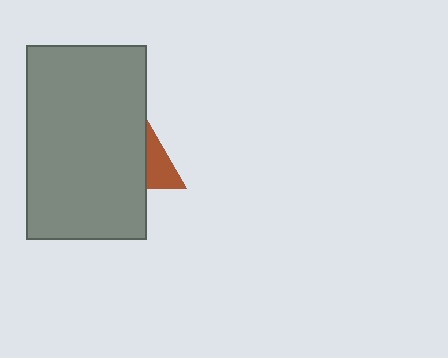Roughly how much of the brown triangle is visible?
A small part of it is visible (roughly 32%).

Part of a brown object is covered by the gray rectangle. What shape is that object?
It is a triangle.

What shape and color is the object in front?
The object in front is a gray rectangle.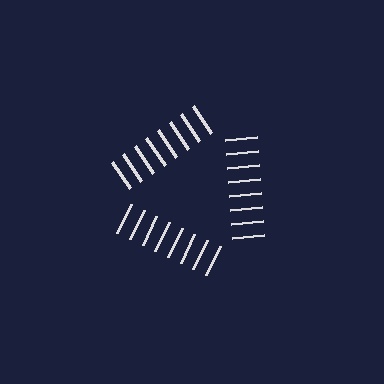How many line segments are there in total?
24 — 8 along each of the 3 edges.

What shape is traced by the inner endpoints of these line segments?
An illusory triangle — the line segments terminate on its edges but no continuous stroke is drawn.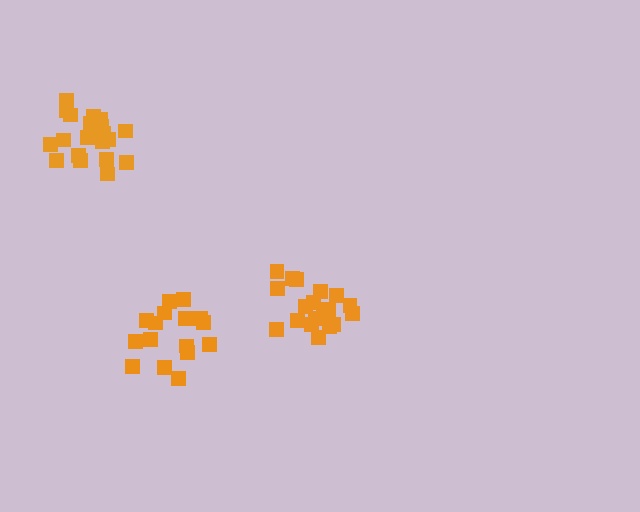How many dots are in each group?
Group 1: 20 dots, Group 2: 16 dots, Group 3: 20 dots (56 total).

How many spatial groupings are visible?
There are 3 spatial groupings.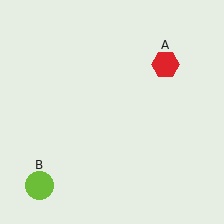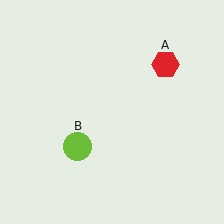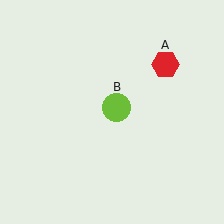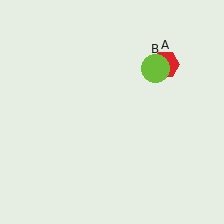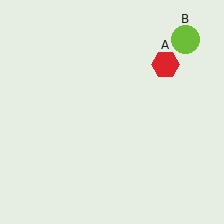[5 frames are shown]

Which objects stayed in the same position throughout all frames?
Red hexagon (object A) remained stationary.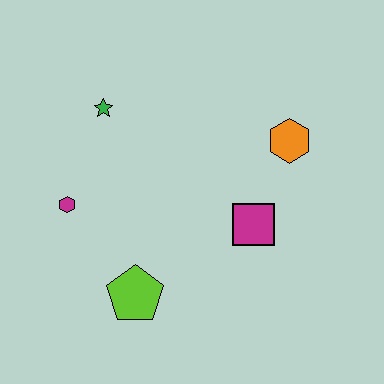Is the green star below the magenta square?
No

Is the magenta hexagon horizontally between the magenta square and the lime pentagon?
No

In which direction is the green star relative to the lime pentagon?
The green star is above the lime pentagon.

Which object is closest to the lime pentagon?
The magenta hexagon is closest to the lime pentagon.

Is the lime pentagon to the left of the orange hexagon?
Yes